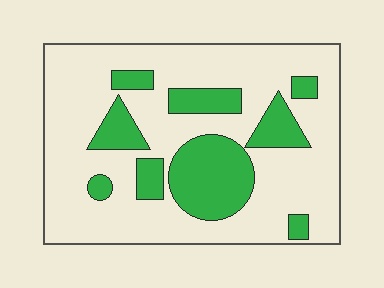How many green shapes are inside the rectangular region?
9.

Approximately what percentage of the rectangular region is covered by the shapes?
Approximately 25%.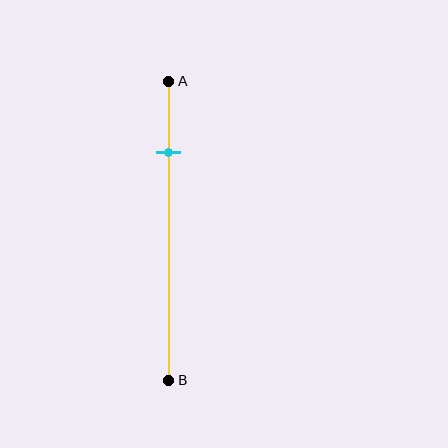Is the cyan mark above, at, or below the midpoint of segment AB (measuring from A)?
The cyan mark is above the midpoint of segment AB.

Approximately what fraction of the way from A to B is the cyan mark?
The cyan mark is approximately 25% of the way from A to B.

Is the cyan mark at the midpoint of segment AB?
No, the mark is at about 25% from A, not at the 50% midpoint.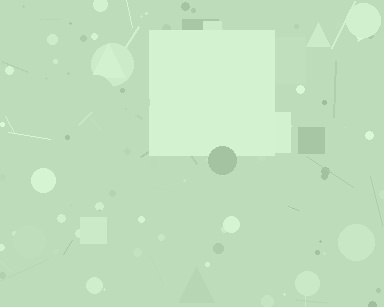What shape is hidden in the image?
A square is hidden in the image.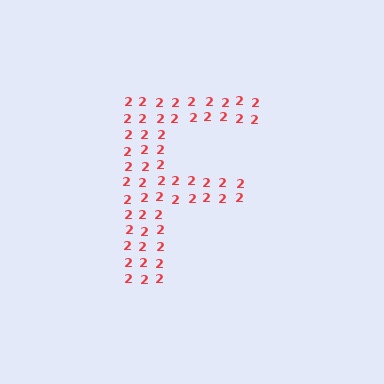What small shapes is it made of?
It is made of small digit 2's.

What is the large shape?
The large shape is the letter F.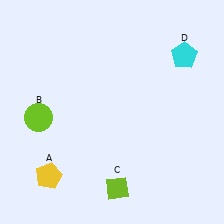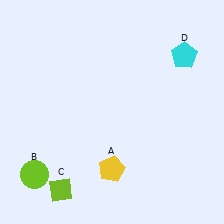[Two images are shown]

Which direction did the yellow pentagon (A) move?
The yellow pentagon (A) moved right.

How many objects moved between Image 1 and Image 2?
3 objects moved between the two images.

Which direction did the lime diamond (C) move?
The lime diamond (C) moved left.